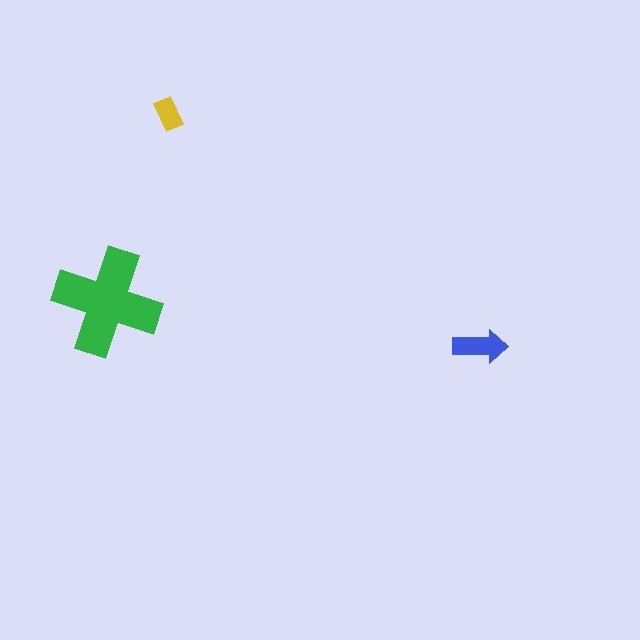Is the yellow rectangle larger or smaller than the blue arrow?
Smaller.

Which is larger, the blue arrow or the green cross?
The green cross.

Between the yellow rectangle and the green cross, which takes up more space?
The green cross.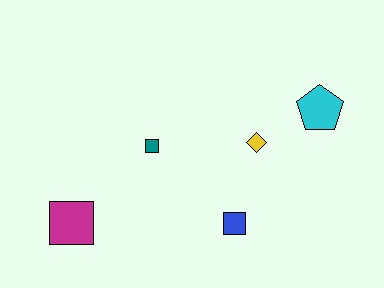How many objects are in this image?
There are 5 objects.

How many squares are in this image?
There are 3 squares.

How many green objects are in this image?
There are no green objects.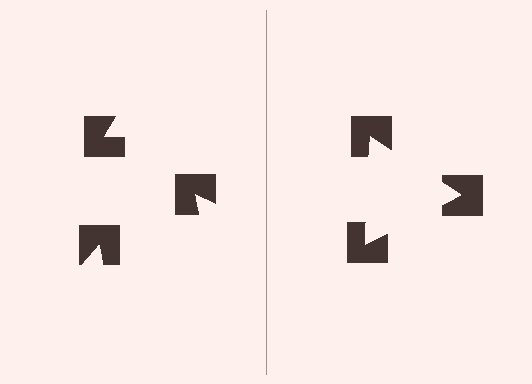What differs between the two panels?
The notched squares are positioned identically on both sides; only the wedge orientations differ. On the right they align to a triangle; on the left they are misaligned.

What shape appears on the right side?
An illusory triangle.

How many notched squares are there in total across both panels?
6 — 3 on each side.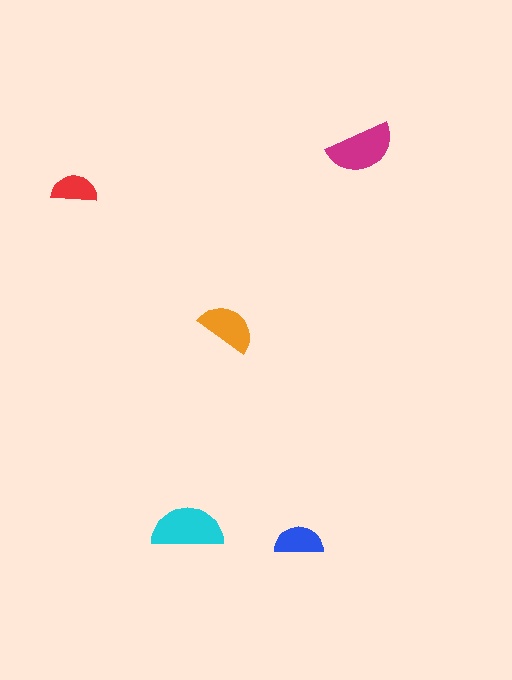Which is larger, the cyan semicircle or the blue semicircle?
The cyan one.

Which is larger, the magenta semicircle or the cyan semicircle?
The cyan one.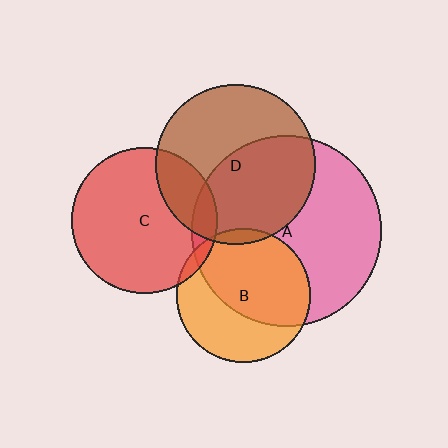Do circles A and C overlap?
Yes.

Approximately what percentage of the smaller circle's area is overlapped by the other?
Approximately 10%.